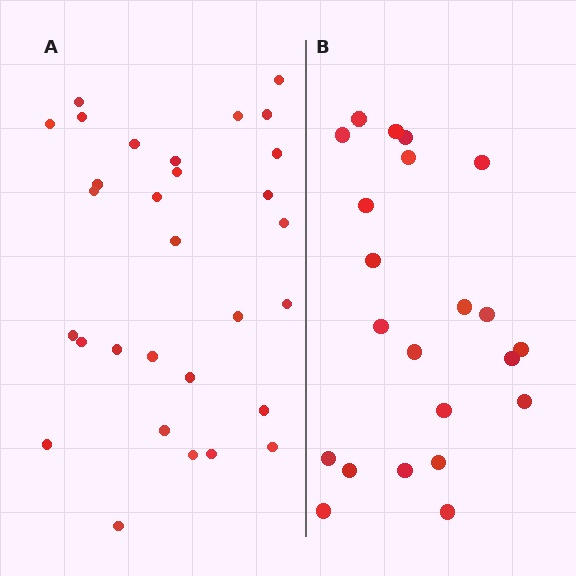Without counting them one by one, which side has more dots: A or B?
Region A (the left region) has more dots.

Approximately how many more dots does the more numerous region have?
Region A has roughly 8 or so more dots than region B.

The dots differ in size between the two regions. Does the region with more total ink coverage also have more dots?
No. Region B has more total ink coverage because its dots are larger, but region A actually contains more individual dots. Total area can be misleading — the number of items is what matters here.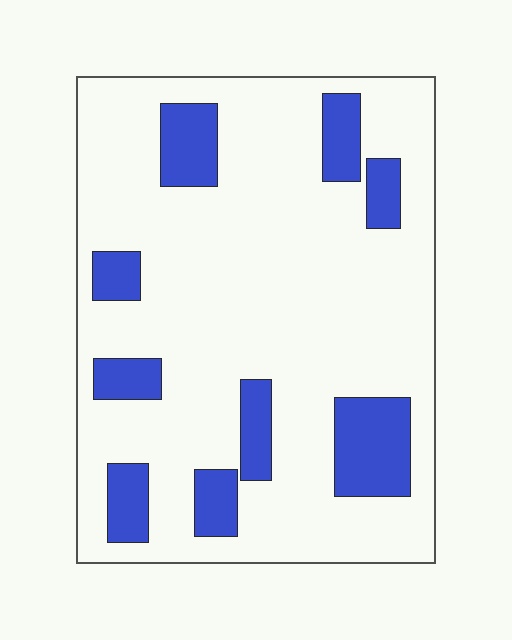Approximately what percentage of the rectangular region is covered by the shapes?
Approximately 20%.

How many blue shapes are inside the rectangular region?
9.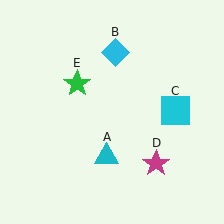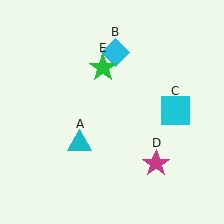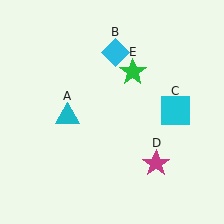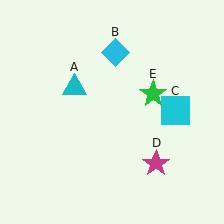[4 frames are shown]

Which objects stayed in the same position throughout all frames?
Cyan diamond (object B) and cyan square (object C) and magenta star (object D) remained stationary.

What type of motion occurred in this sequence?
The cyan triangle (object A), green star (object E) rotated clockwise around the center of the scene.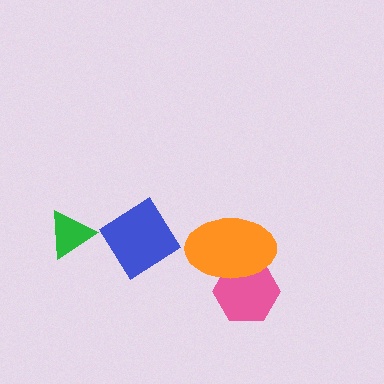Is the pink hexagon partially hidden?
Yes, it is partially covered by another shape.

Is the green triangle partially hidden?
No, no other shape covers it.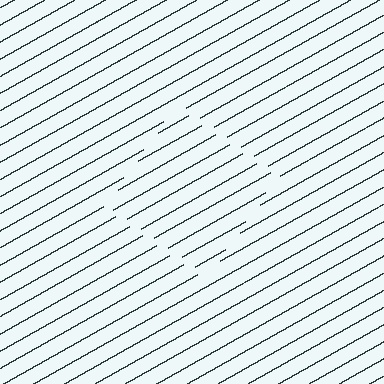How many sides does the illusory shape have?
4 sides — the line-ends trace a square.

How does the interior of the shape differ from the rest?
The interior of the shape contains the same grating, shifted by half a period — the contour is defined by the phase discontinuity where line-ends from the inner and outer gratings abut.